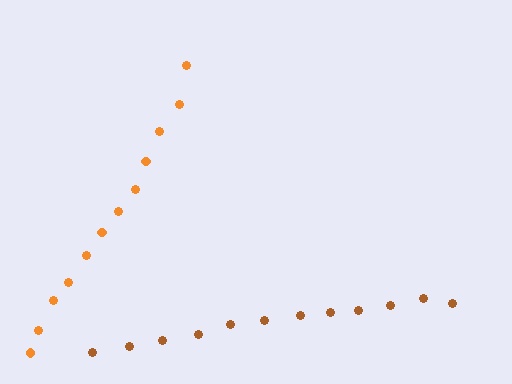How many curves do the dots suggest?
There are 2 distinct paths.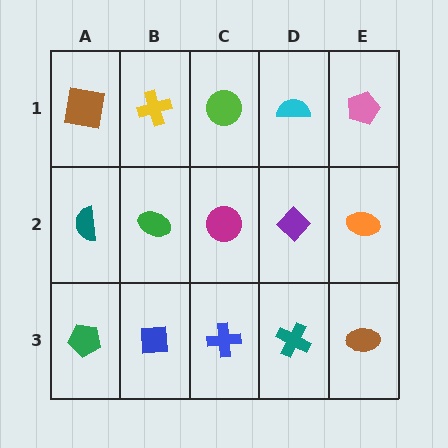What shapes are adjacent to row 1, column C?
A magenta circle (row 2, column C), a yellow cross (row 1, column B), a cyan semicircle (row 1, column D).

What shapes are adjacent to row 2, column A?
A brown square (row 1, column A), a green pentagon (row 3, column A), a green ellipse (row 2, column B).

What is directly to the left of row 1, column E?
A cyan semicircle.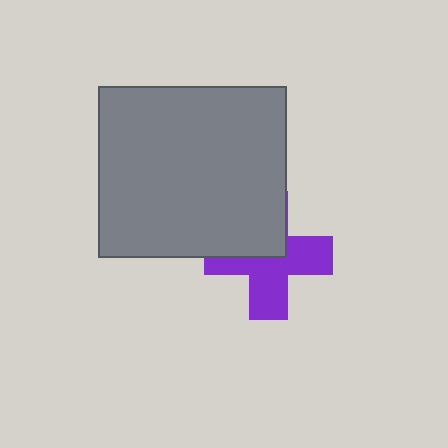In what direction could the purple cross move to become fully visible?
The purple cross could move down. That would shift it out from behind the gray rectangle entirely.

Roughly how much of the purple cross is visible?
About half of it is visible (roughly 59%).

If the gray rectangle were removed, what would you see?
You would see the complete purple cross.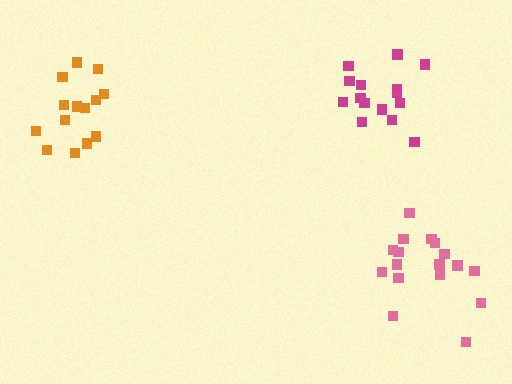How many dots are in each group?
Group 1: 17 dots, Group 2: 15 dots, Group 3: 14 dots (46 total).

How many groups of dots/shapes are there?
There are 3 groups.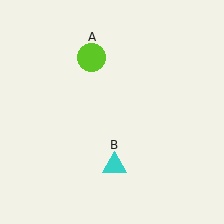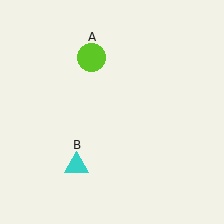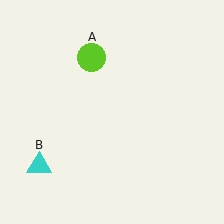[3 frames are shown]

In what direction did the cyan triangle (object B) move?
The cyan triangle (object B) moved left.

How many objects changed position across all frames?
1 object changed position: cyan triangle (object B).